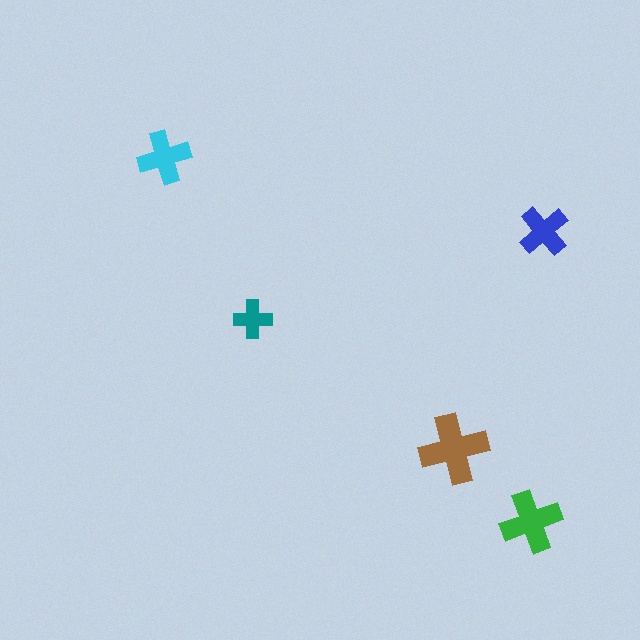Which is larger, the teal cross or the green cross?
The green one.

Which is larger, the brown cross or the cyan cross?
The brown one.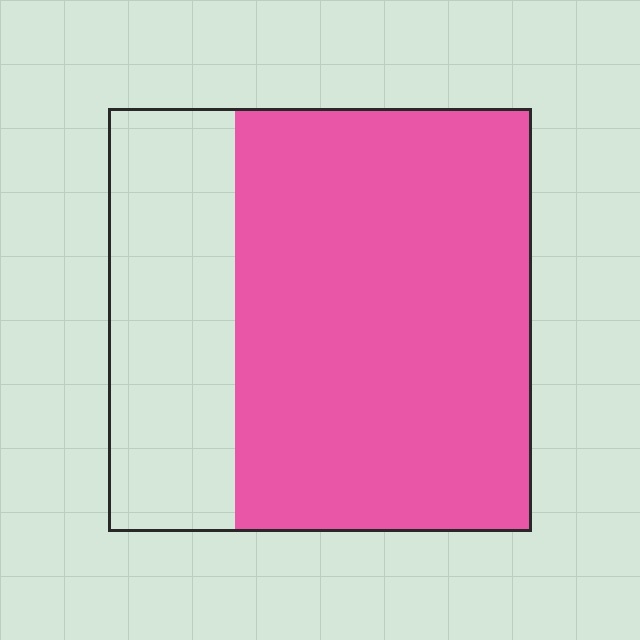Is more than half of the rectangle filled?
Yes.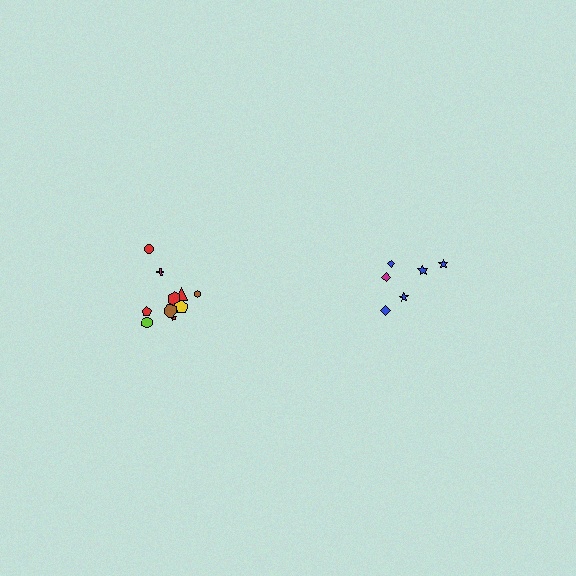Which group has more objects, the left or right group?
The left group.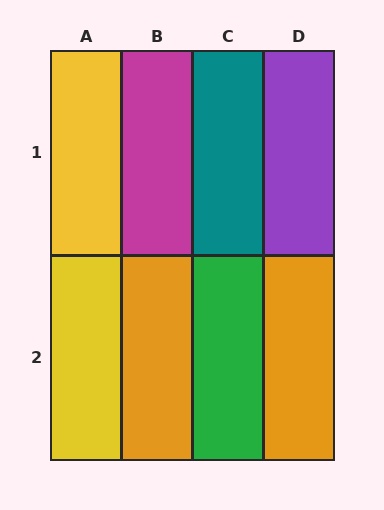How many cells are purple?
1 cell is purple.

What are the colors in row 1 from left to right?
Yellow, magenta, teal, purple.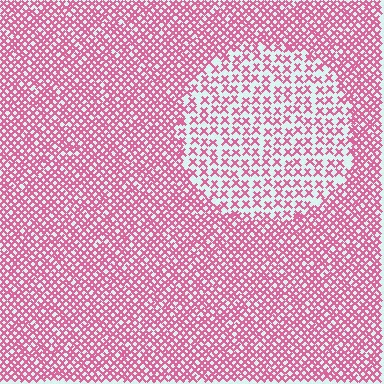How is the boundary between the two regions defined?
The boundary is defined by a change in element density (approximately 2.0x ratio). All elements are the same color, size, and shape.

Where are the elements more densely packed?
The elements are more densely packed outside the circle boundary.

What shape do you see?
I see a circle.